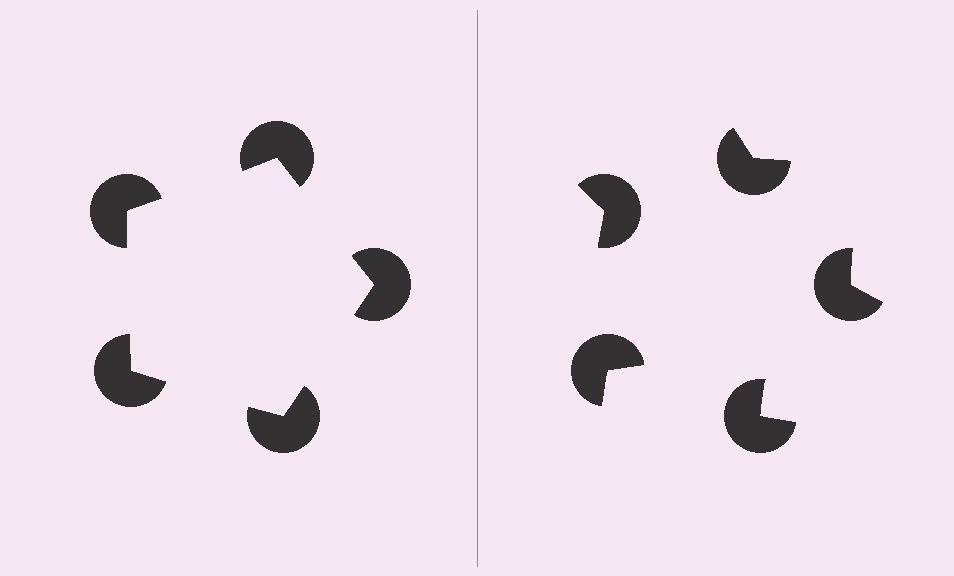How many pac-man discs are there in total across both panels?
10 — 5 on each side.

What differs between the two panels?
The pac-man discs are positioned identically on both sides; only the wedge orientations differ. On the left they align to a pentagon; on the right they are misaligned.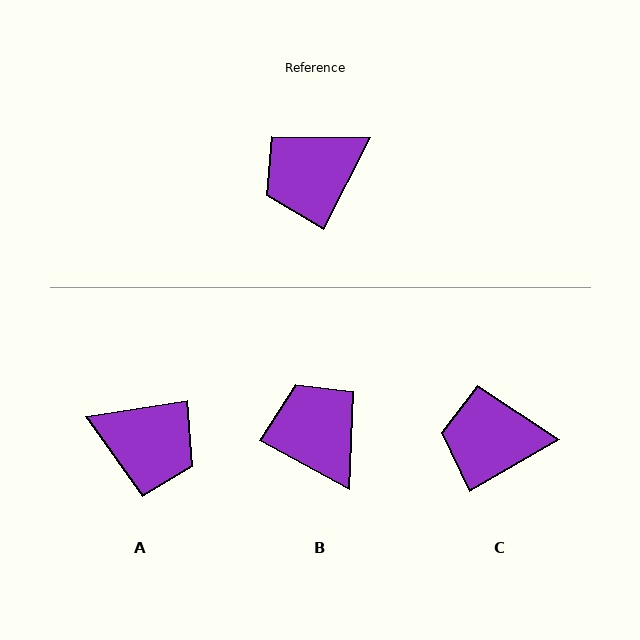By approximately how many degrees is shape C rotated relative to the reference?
Approximately 33 degrees clockwise.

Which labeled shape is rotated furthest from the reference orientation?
A, about 126 degrees away.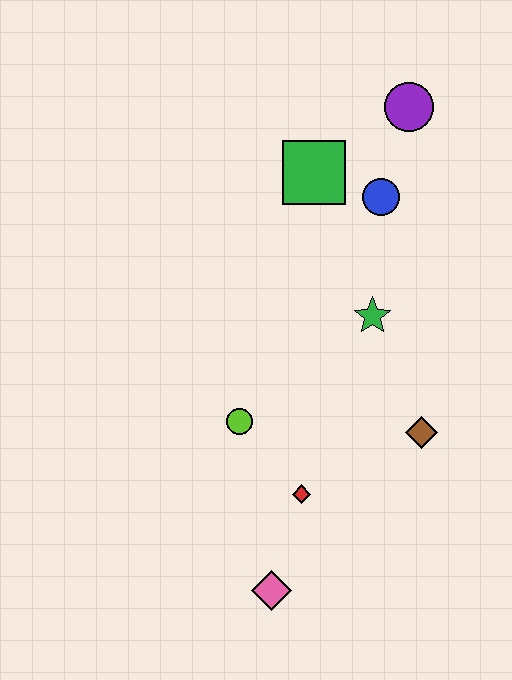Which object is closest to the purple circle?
The blue circle is closest to the purple circle.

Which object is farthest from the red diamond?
The purple circle is farthest from the red diamond.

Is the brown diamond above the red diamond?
Yes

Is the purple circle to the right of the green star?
Yes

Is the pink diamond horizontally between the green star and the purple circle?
No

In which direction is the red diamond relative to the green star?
The red diamond is below the green star.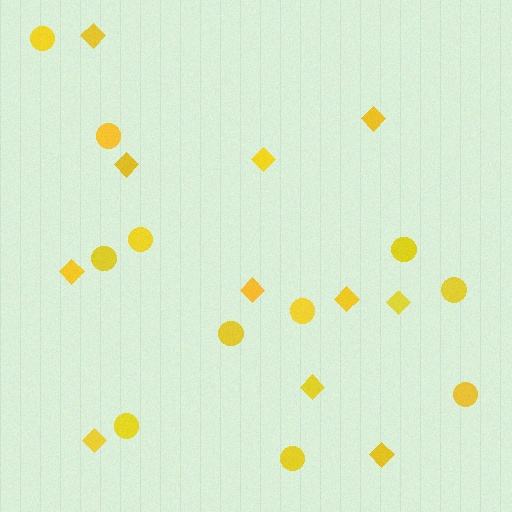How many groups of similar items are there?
There are 2 groups: one group of diamonds (11) and one group of circles (11).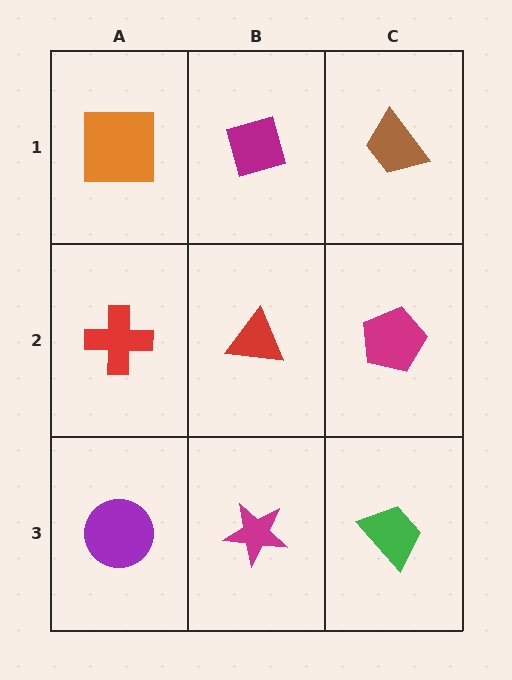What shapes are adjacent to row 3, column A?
A red cross (row 2, column A), a magenta star (row 3, column B).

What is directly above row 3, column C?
A magenta pentagon.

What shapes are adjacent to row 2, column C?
A brown trapezoid (row 1, column C), a green trapezoid (row 3, column C), a red triangle (row 2, column B).